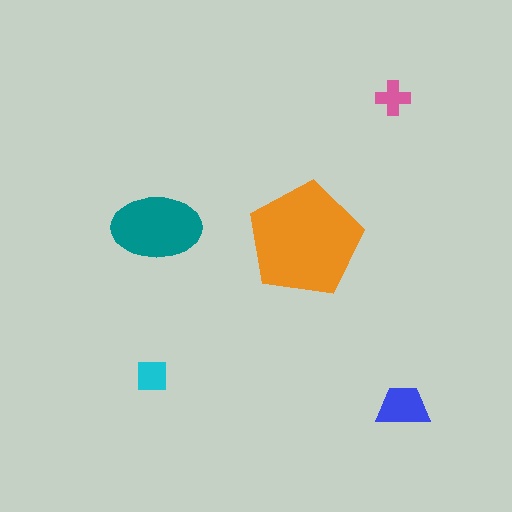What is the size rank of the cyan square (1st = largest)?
4th.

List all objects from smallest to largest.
The pink cross, the cyan square, the blue trapezoid, the teal ellipse, the orange pentagon.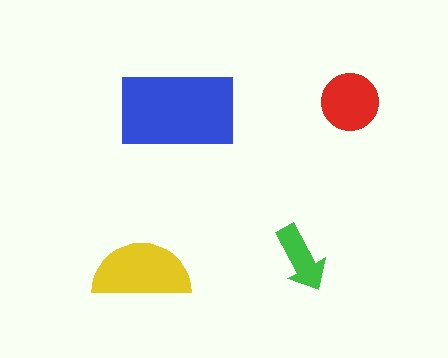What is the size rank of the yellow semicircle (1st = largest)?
2nd.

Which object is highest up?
The red circle is topmost.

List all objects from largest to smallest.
The blue rectangle, the yellow semicircle, the red circle, the green arrow.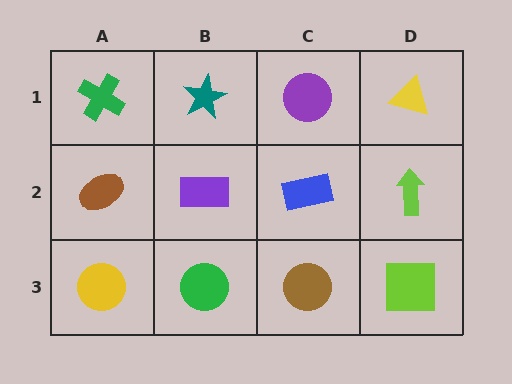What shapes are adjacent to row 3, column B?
A purple rectangle (row 2, column B), a yellow circle (row 3, column A), a brown circle (row 3, column C).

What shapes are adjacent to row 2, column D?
A yellow triangle (row 1, column D), a lime square (row 3, column D), a blue rectangle (row 2, column C).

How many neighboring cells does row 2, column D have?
3.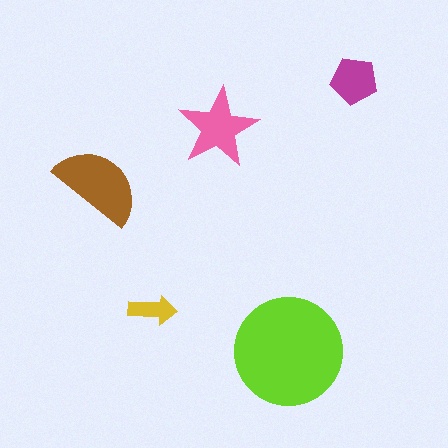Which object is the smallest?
The yellow arrow.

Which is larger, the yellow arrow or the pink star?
The pink star.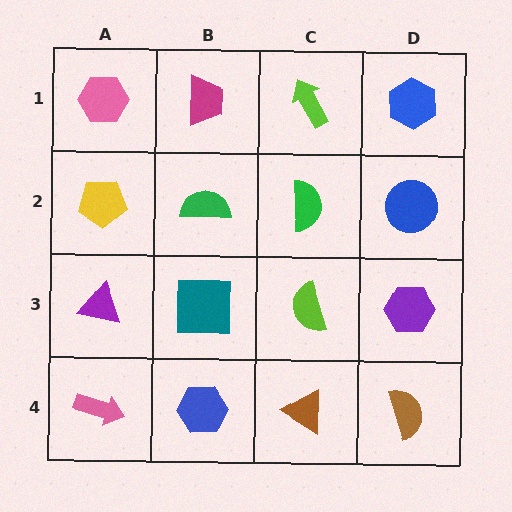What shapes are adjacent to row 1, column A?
A yellow pentagon (row 2, column A), a magenta trapezoid (row 1, column B).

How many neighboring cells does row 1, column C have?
3.